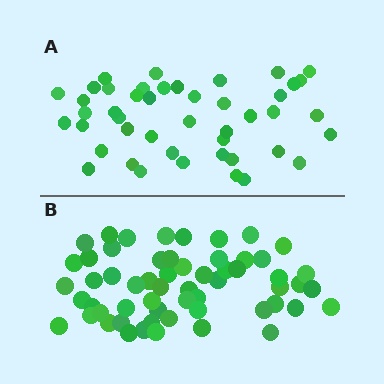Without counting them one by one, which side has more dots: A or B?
Region B (the bottom region) has more dots.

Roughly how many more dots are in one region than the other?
Region B has approximately 15 more dots than region A.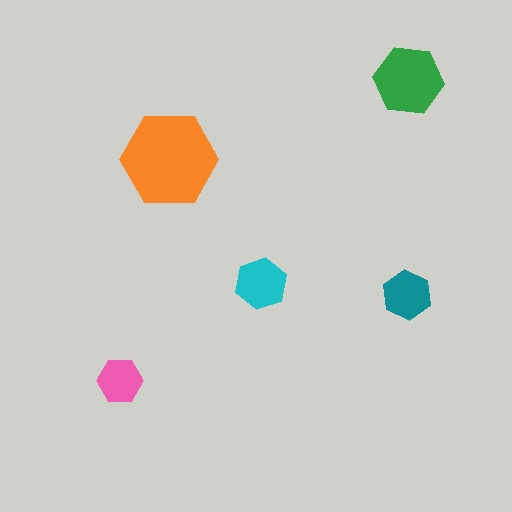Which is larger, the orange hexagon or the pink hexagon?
The orange one.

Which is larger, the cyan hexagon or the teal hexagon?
The cyan one.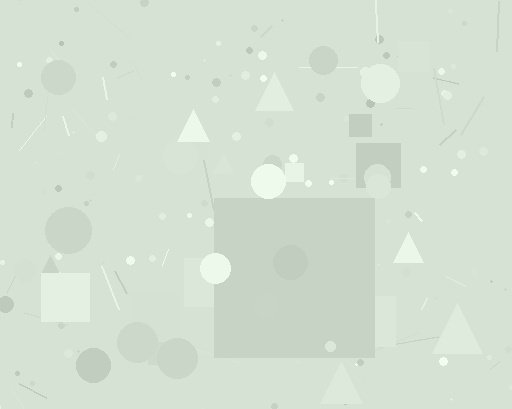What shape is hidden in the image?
A square is hidden in the image.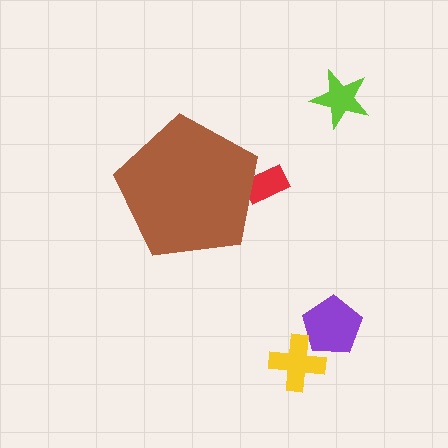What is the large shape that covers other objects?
A brown pentagon.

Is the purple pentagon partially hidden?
No, the purple pentagon is fully visible.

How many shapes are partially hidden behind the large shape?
1 shape is partially hidden.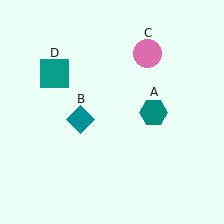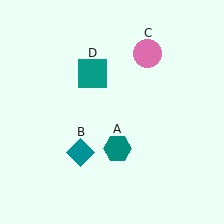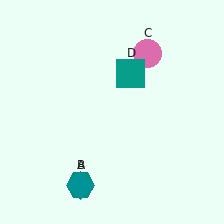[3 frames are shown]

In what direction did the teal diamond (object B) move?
The teal diamond (object B) moved down.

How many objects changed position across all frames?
3 objects changed position: teal hexagon (object A), teal diamond (object B), teal square (object D).